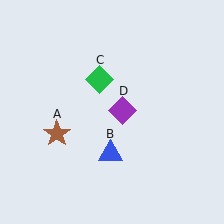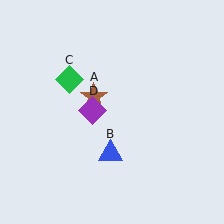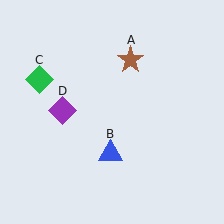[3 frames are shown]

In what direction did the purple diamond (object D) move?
The purple diamond (object D) moved left.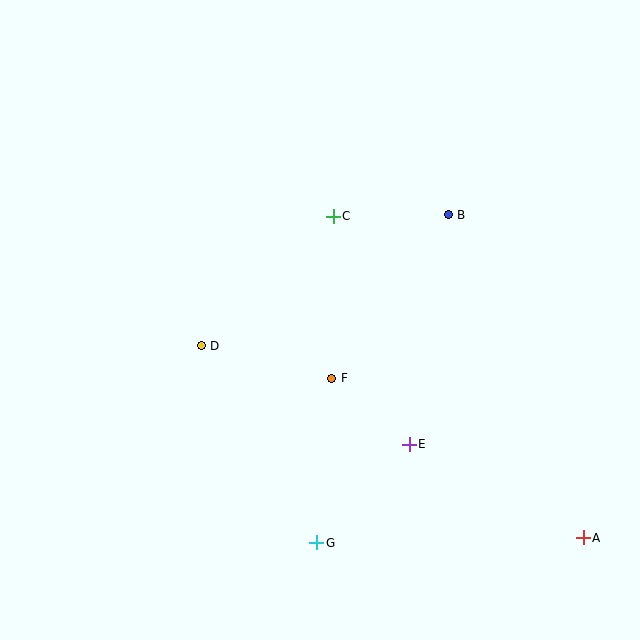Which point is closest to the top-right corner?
Point B is closest to the top-right corner.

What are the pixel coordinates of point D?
Point D is at (201, 346).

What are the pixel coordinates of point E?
Point E is at (409, 444).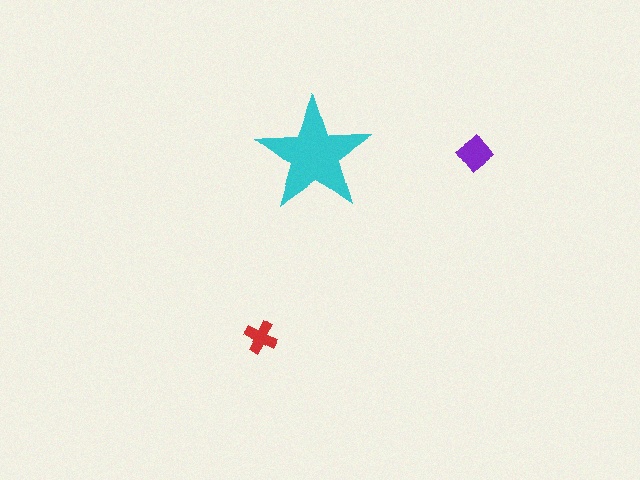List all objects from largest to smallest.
The cyan star, the purple diamond, the red cross.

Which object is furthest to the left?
The red cross is leftmost.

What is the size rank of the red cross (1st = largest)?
3rd.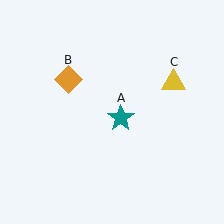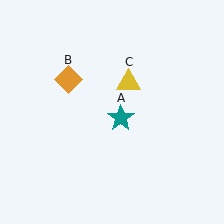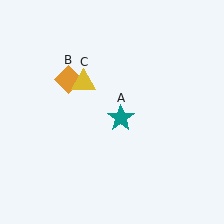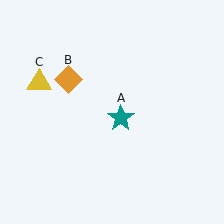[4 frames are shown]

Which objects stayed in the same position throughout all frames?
Teal star (object A) and orange diamond (object B) remained stationary.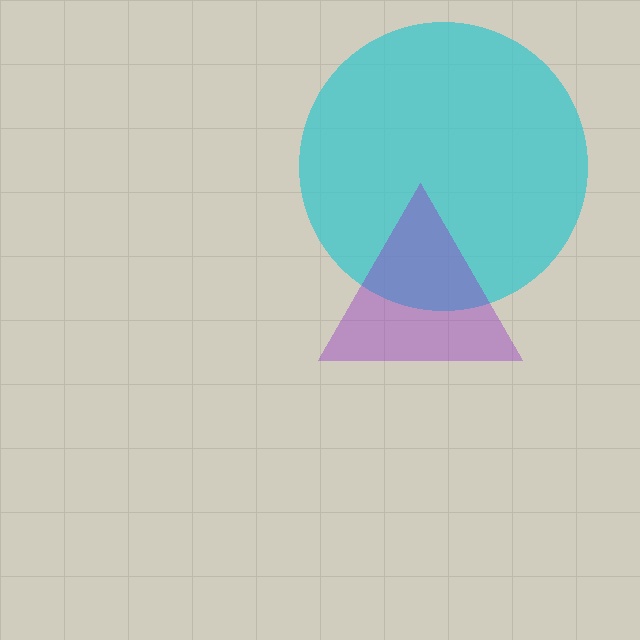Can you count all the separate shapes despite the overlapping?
Yes, there are 2 separate shapes.